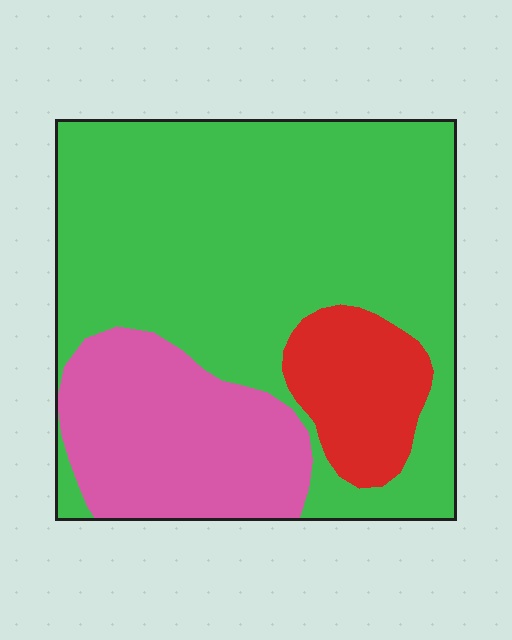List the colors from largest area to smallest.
From largest to smallest: green, pink, red.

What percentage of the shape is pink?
Pink covers 23% of the shape.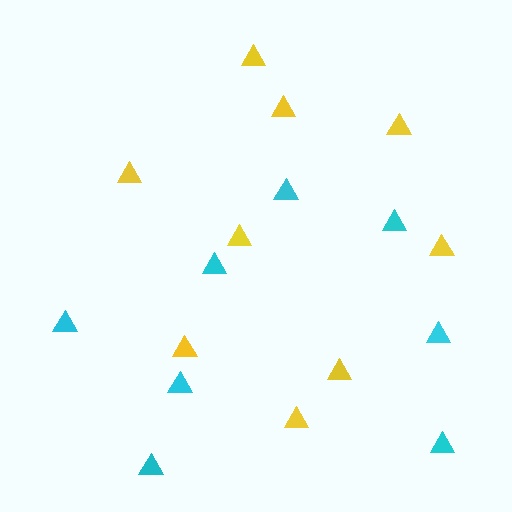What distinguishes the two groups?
There are 2 groups: one group of yellow triangles (9) and one group of cyan triangles (8).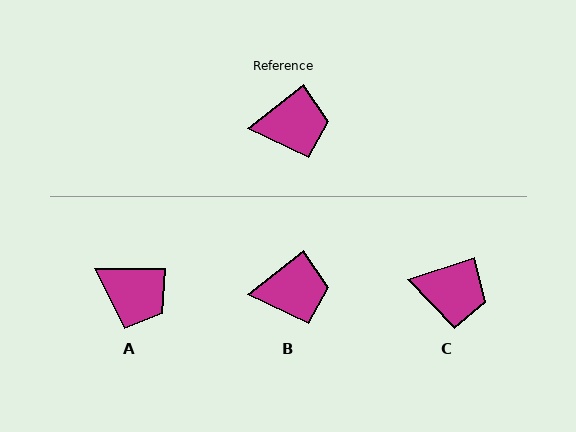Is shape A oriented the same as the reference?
No, it is off by about 38 degrees.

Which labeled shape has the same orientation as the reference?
B.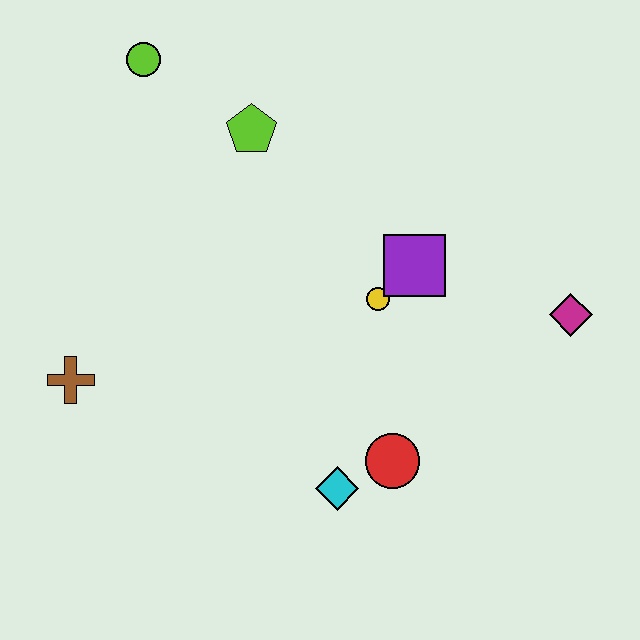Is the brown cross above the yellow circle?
No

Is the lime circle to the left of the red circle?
Yes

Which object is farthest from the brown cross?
The magenta diamond is farthest from the brown cross.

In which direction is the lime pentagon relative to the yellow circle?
The lime pentagon is above the yellow circle.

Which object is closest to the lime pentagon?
The lime circle is closest to the lime pentagon.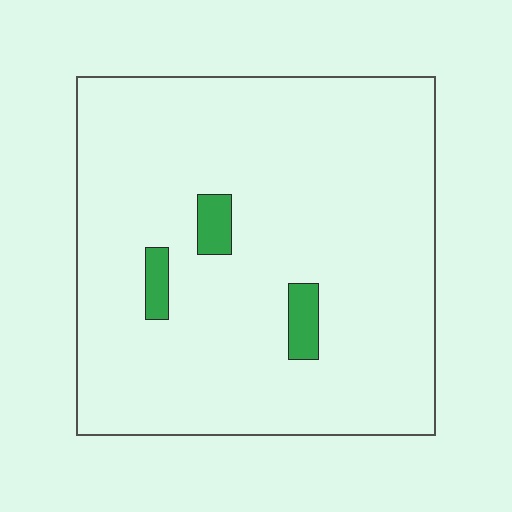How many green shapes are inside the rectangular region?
3.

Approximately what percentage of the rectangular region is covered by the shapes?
Approximately 5%.